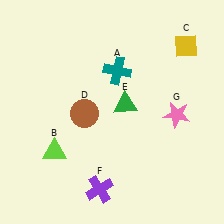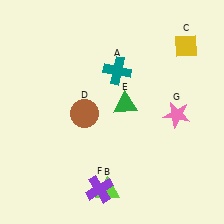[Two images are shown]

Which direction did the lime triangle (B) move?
The lime triangle (B) moved right.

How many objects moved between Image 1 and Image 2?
1 object moved between the two images.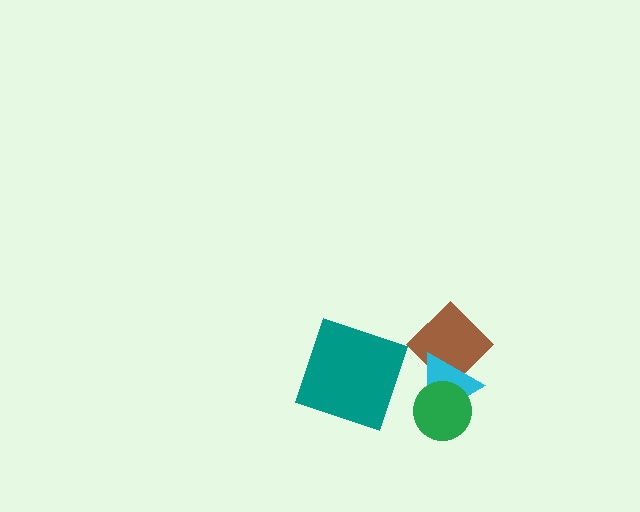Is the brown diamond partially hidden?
Yes, it is partially covered by another shape.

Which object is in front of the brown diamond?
The cyan triangle is in front of the brown diamond.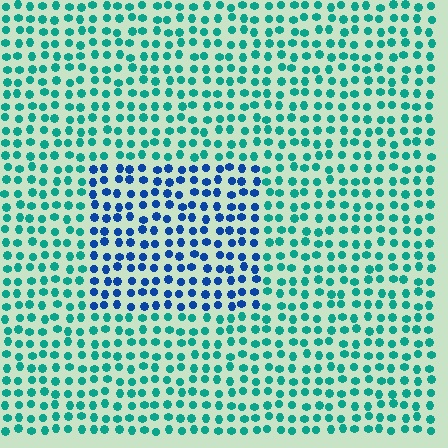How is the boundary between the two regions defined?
The boundary is defined purely by a slight shift in hue (about 48 degrees). Spacing, size, and orientation are identical on both sides.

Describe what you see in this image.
The image is filled with small teal elements in a uniform arrangement. A rectangle-shaped region is visible where the elements are tinted to a slightly different hue, forming a subtle color boundary.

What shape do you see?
I see a rectangle.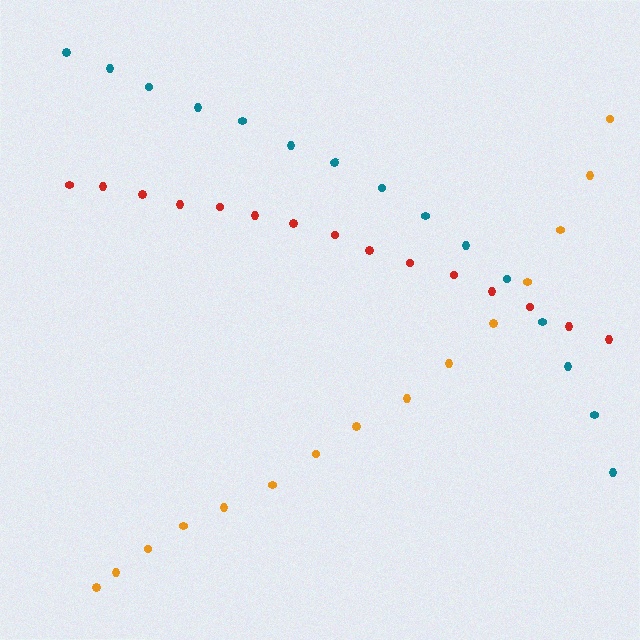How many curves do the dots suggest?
There are 3 distinct paths.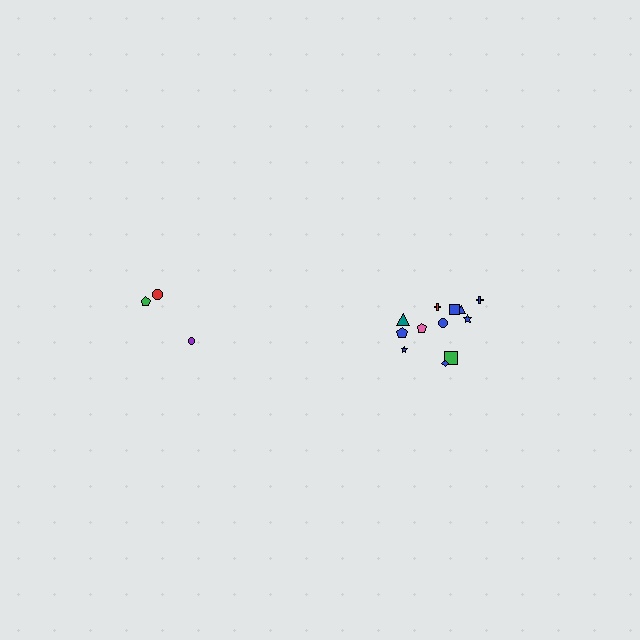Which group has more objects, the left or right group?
The right group.